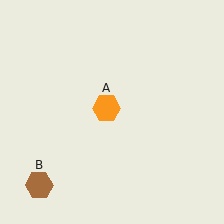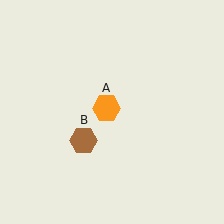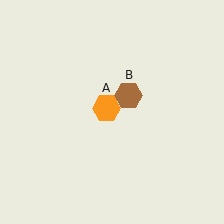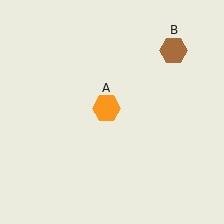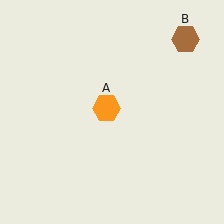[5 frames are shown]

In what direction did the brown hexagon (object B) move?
The brown hexagon (object B) moved up and to the right.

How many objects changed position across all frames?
1 object changed position: brown hexagon (object B).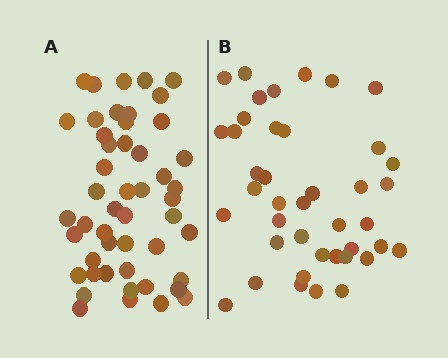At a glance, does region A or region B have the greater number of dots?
Region A (the left region) has more dots.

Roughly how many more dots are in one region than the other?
Region A has roughly 8 or so more dots than region B.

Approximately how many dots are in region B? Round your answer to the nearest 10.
About 40 dots. (The exact count is 41, which rounds to 40.)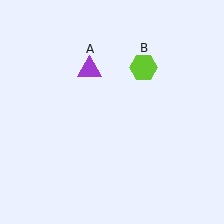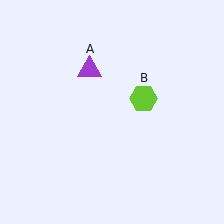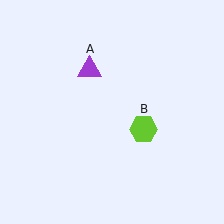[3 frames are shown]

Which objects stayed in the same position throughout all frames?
Purple triangle (object A) remained stationary.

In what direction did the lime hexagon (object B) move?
The lime hexagon (object B) moved down.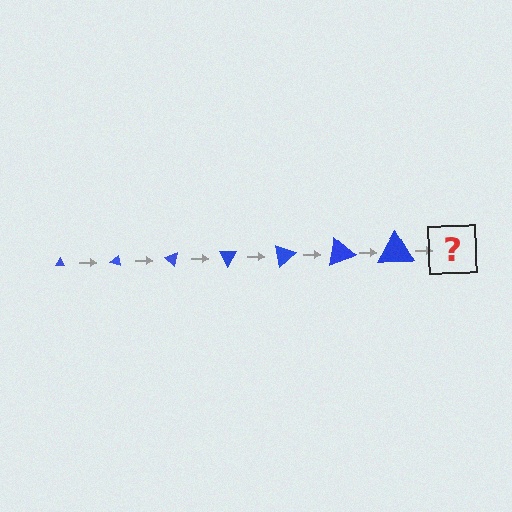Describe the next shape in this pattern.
It should be a triangle, larger than the previous one and rotated 140 degrees from the start.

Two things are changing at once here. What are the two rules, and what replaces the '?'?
The two rules are that the triangle grows larger each step and it rotates 20 degrees each step. The '?' should be a triangle, larger than the previous one and rotated 140 degrees from the start.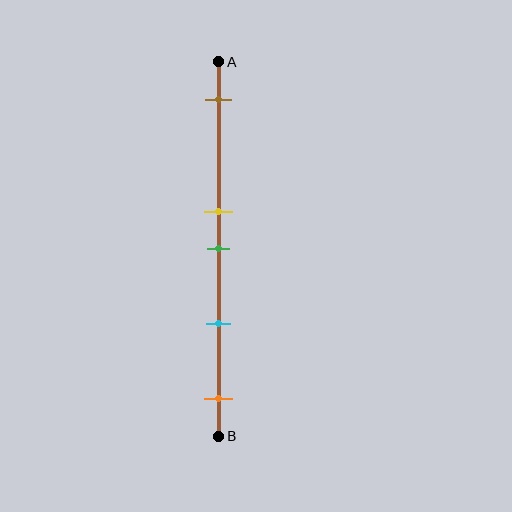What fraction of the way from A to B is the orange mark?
The orange mark is approximately 90% (0.9) of the way from A to B.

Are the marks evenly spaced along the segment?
No, the marks are not evenly spaced.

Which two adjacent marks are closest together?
The yellow and green marks are the closest adjacent pair.